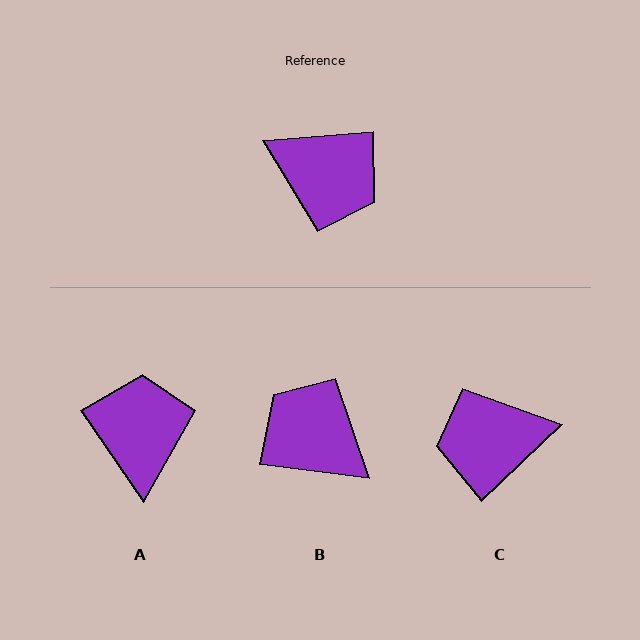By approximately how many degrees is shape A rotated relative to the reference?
Approximately 120 degrees counter-clockwise.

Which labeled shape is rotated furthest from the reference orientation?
B, about 168 degrees away.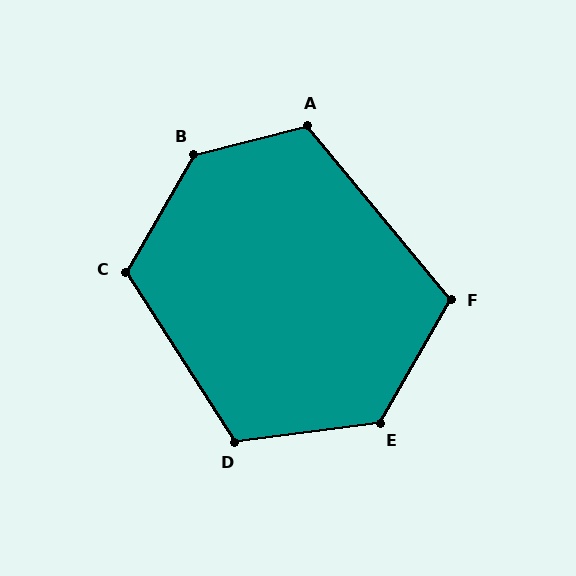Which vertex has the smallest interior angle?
F, at approximately 111 degrees.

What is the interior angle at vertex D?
Approximately 115 degrees (obtuse).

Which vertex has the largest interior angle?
B, at approximately 134 degrees.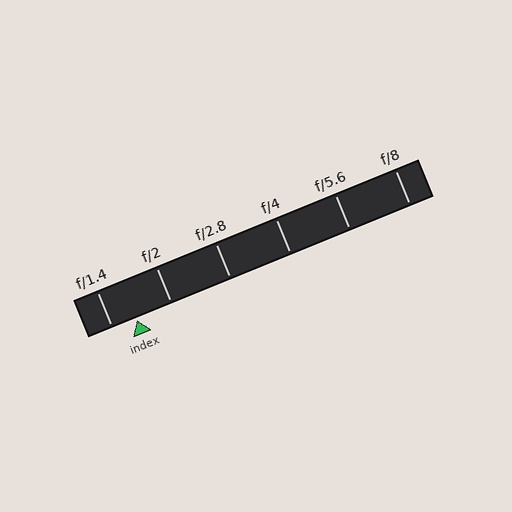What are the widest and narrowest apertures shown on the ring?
The widest aperture shown is f/1.4 and the narrowest is f/8.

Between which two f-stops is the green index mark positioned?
The index mark is between f/1.4 and f/2.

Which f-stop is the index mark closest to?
The index mark is closest to f/1.4.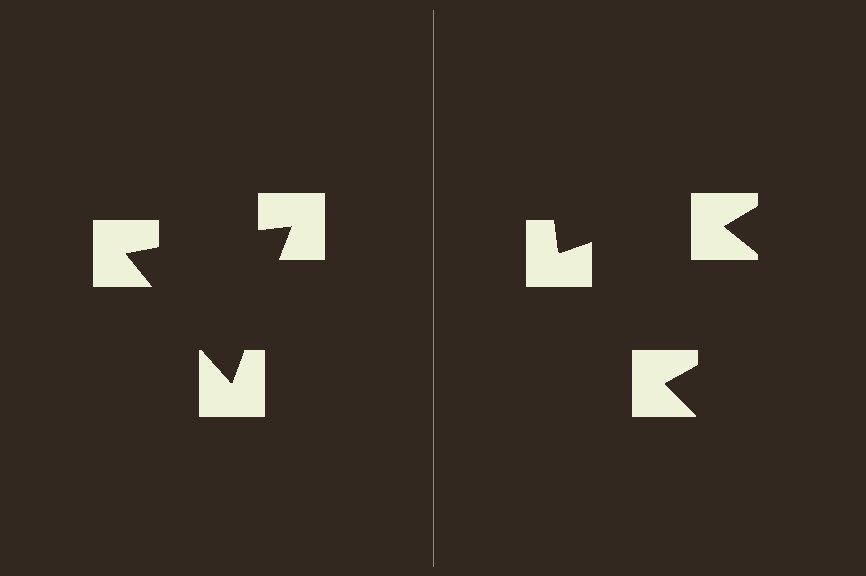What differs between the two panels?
The notched squares are positioned identically on both sides; only the wedge orientations differ. On the left they align to a triangle; on the right they are misaligned.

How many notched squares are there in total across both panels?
6 — 3 on each side.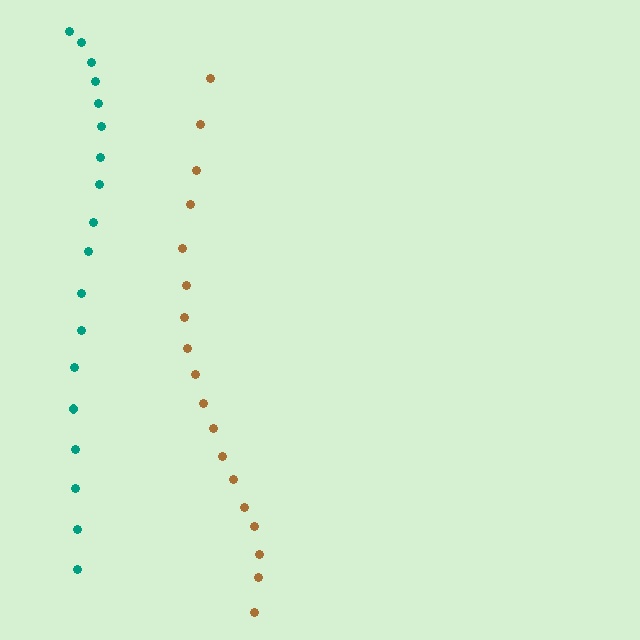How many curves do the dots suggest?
There are 2 distinct paths.